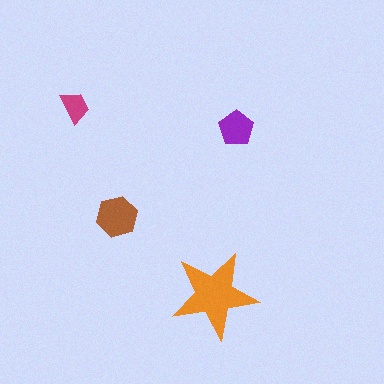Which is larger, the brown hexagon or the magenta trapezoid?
The brown hexagon.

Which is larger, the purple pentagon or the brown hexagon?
The brown hexagon.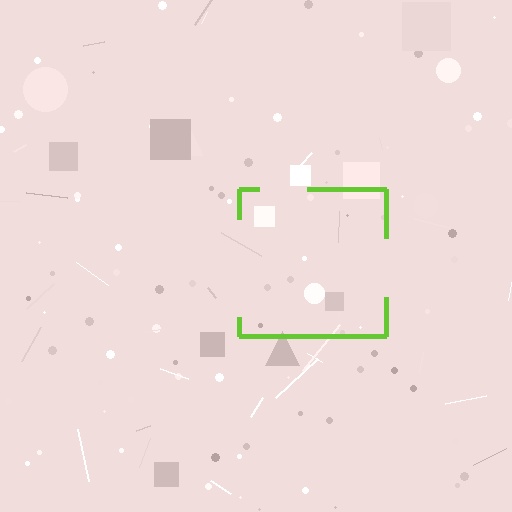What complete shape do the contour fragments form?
The contour fragments form a square.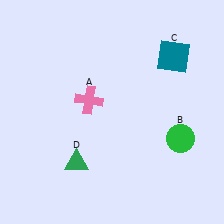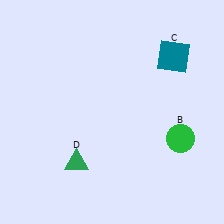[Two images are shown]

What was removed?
The pink cross (A) was removed in Image 2.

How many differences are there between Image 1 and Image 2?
There is 1 difference between the two images.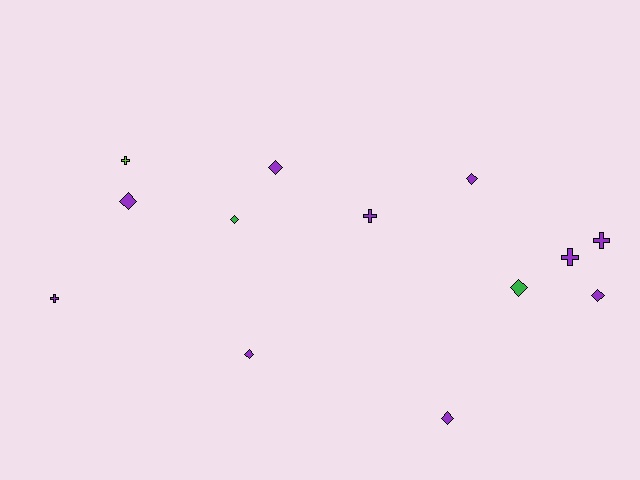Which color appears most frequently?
Purple, with 10 objects.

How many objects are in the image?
There are 13 objects.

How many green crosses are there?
There are no green crosses.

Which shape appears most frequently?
Diamond, with 8 objects.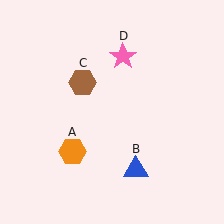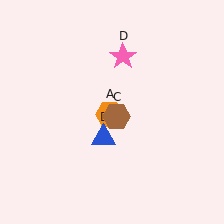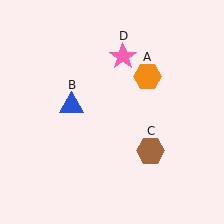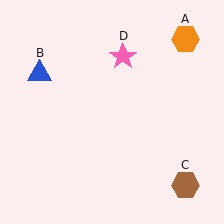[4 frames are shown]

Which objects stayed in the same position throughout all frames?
Pink star (object D) remained stationary.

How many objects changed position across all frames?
3 objects changed position: orange hexagon (object A), blue triangle (object B), brown hexagon (object C).